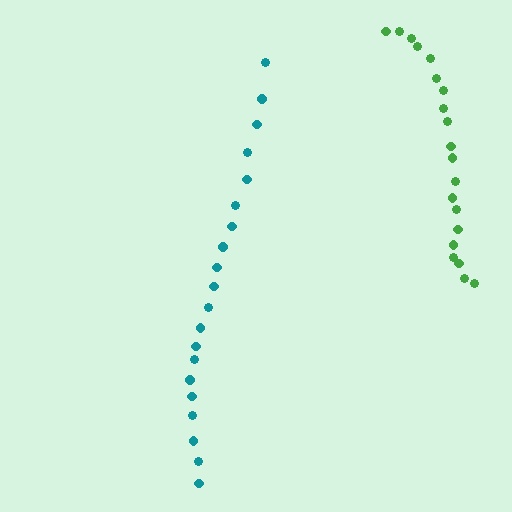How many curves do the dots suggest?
There are 2 distinct paths.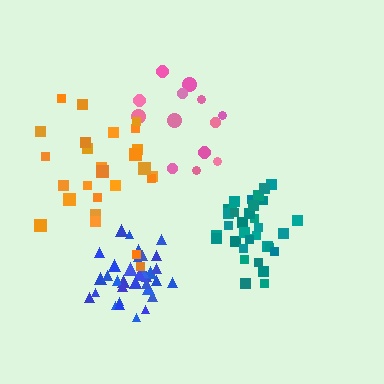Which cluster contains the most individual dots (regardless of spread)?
Blue (35).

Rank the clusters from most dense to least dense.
blue, teal, pink, orange.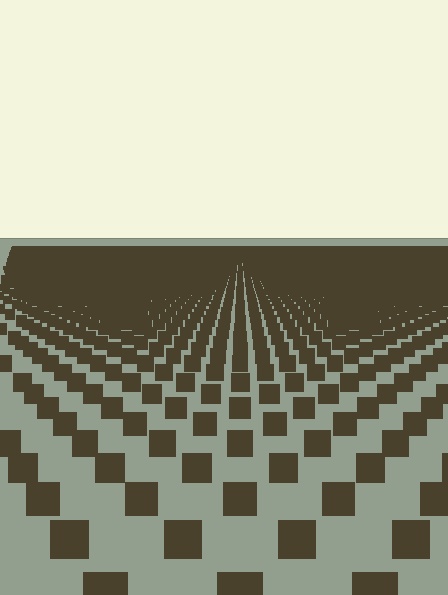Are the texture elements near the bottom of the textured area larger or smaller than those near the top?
Larger. Near the bottom, elements are closer to the viewer and appear at a bigger on-screen size.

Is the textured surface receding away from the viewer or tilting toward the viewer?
The surface is receding away from the viewer. Texture elements get smaller and denser toward the top.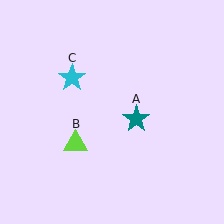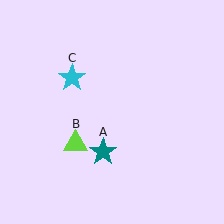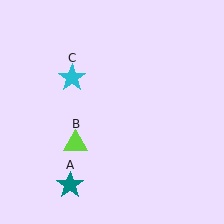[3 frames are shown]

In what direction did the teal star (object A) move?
The teal star (object A) moved down and to the left.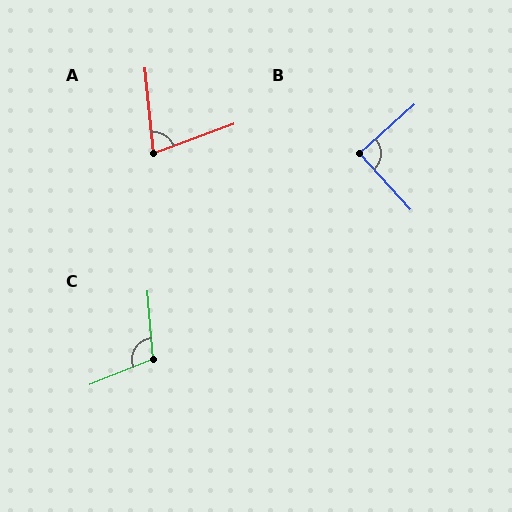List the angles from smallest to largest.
A (76°), B (90°), C (107°).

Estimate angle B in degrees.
Approximately 90 degrees.